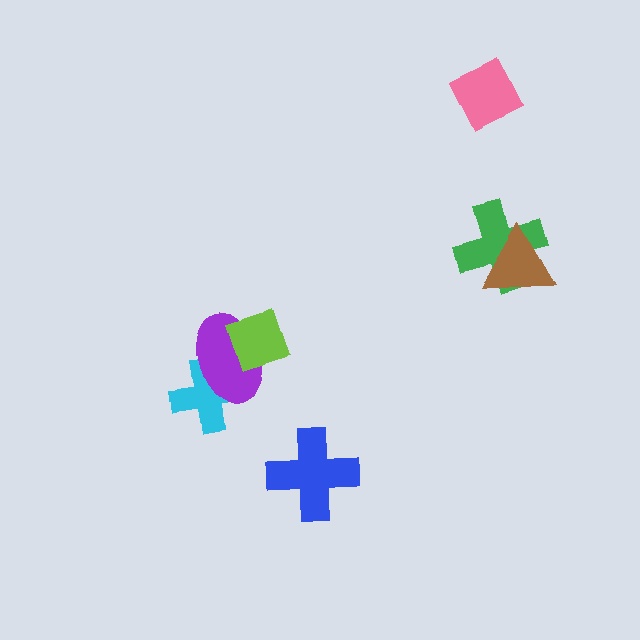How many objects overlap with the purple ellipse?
2 objects overlap with the purple ellipse.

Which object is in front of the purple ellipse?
The lime diamond is in front of the purple ellipse.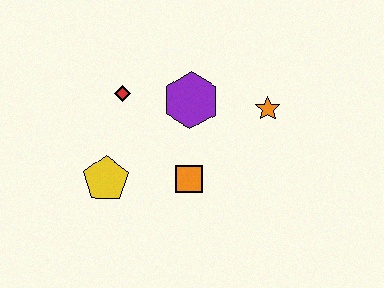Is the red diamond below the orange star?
No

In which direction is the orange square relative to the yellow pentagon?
The orange square is to the right of the yellow pentagon.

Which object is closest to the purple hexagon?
The red diamond is closest to the purple hexagon.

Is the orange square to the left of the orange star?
Yes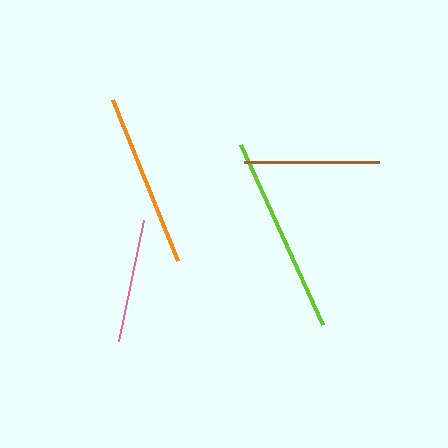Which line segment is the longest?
The lime line is the longest at approximately 198 pixels.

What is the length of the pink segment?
The pink segment is approximately 123 pixels long.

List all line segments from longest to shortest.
From longest to shortest: lime, orange, brown, pink.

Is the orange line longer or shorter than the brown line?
The orange line is longer than the brown line.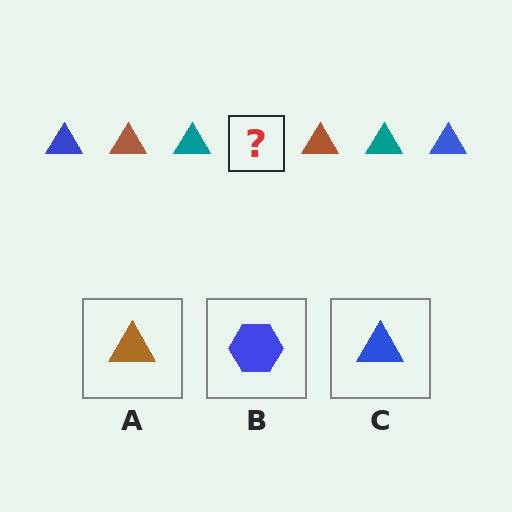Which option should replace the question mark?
Option C.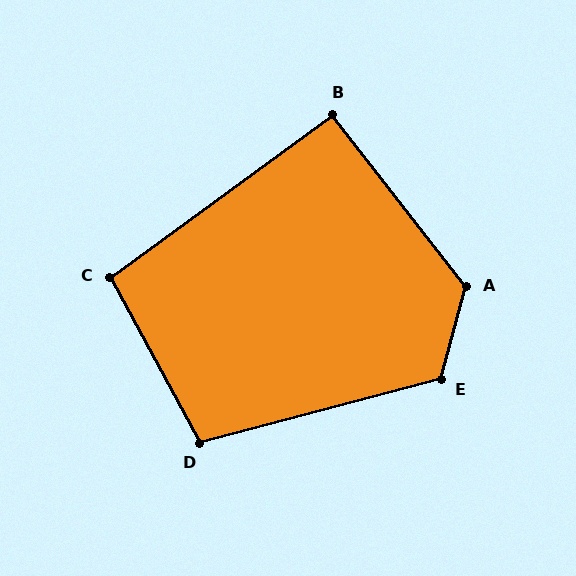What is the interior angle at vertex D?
Approximately 104 degrees (obtuse).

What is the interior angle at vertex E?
Approximately 120 degrees (obtuse).